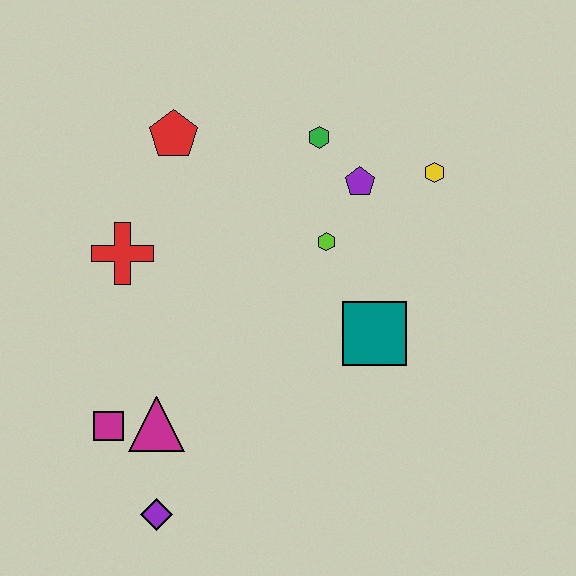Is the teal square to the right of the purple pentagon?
Yes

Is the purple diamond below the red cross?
Yes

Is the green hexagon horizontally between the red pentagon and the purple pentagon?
Yes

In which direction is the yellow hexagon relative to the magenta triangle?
The yellow hexagon is to the right of the magenta triangle.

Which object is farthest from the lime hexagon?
The purple diamond is farthest from the lime hexagon.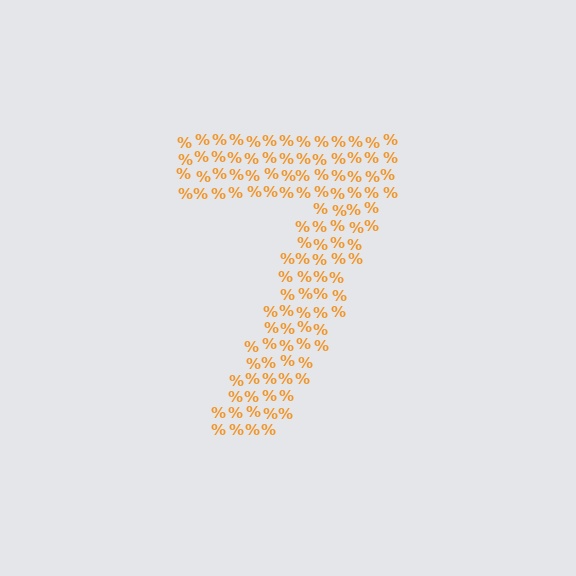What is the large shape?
The large shape is the digit 7.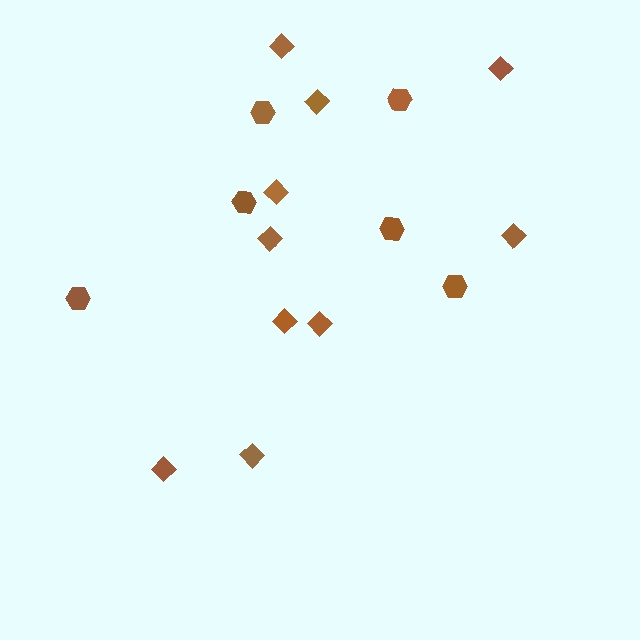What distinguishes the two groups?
There are 2 groups: one group of diamonds (10) and one group of hexagons (6).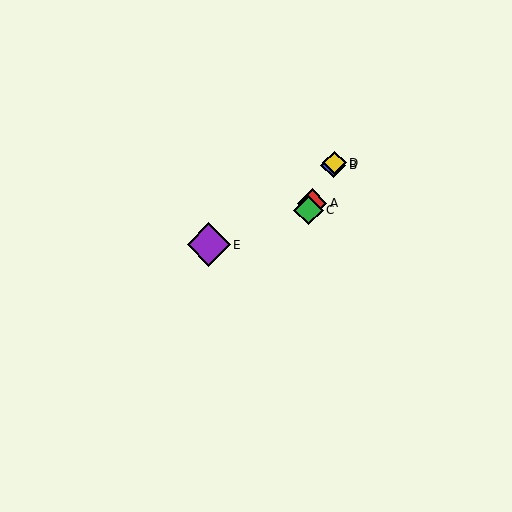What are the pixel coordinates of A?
Object A is at (312, 203).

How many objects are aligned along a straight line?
4 objects (A, B, C, D) are aligned along a straight line.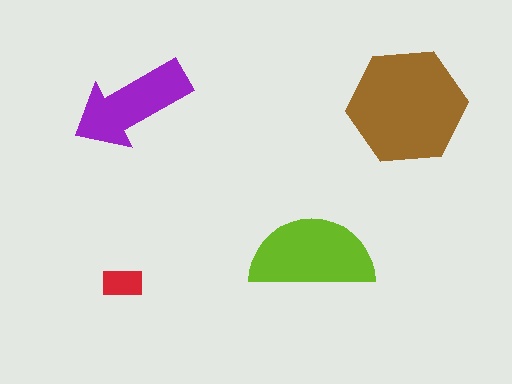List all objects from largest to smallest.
The brown hexagon, the lime semicircle, the purple arrow, the red rectangle.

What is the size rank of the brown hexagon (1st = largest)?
1st.